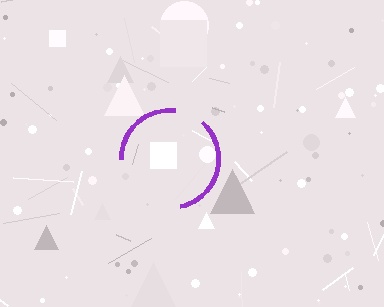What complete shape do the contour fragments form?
The contour fragments form a circle.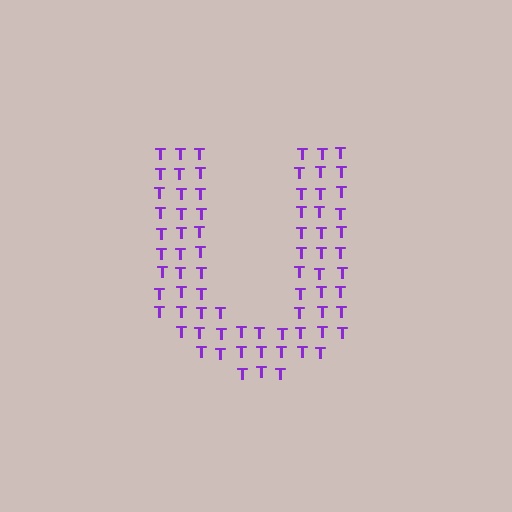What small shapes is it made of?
It is made of small letter T's.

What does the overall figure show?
The overall figure shows the letter U.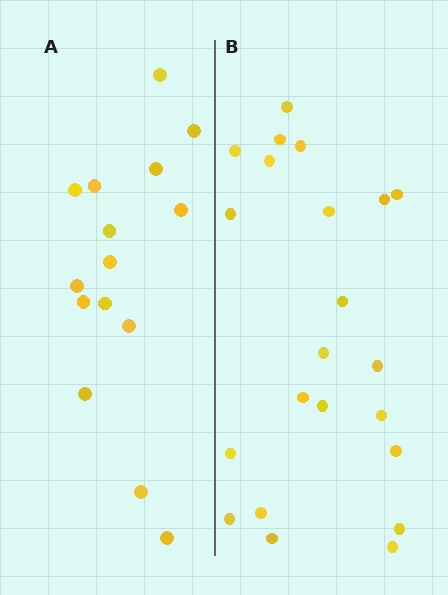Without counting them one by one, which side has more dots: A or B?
Region B (the right region) has more dots.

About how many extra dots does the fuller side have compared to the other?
Region B has roughly 8 or so more dots than region A.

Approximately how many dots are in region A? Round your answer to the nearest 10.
About 20 dots. (The exact count is 15, which rounds to 20.)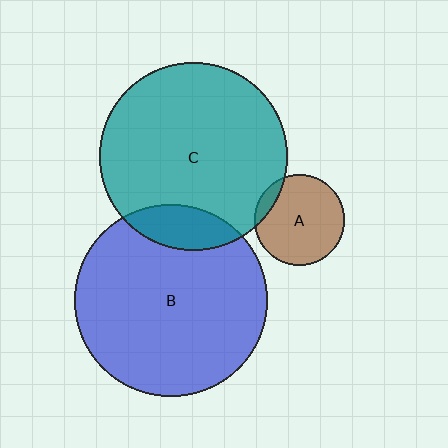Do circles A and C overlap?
Yes.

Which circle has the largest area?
Circle B (blue).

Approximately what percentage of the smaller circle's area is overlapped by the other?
Approximately 10%.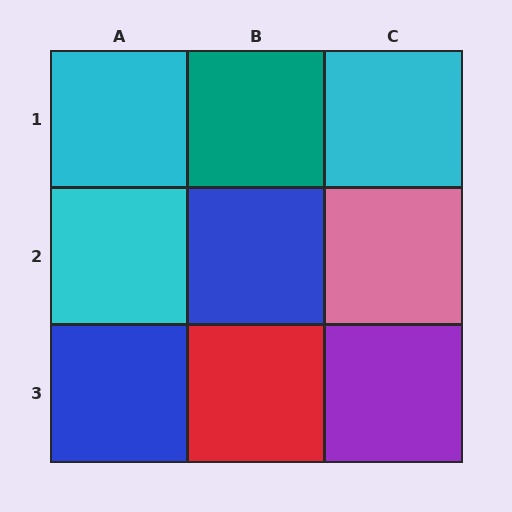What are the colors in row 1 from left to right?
Cyan, teal, cyan.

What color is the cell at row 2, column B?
Blue.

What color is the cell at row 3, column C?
Purple.